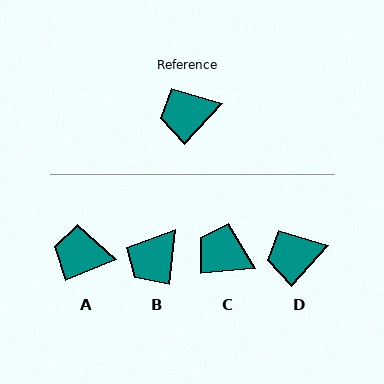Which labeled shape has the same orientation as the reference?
D.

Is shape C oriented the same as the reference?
No, it is off by about 42 degrees.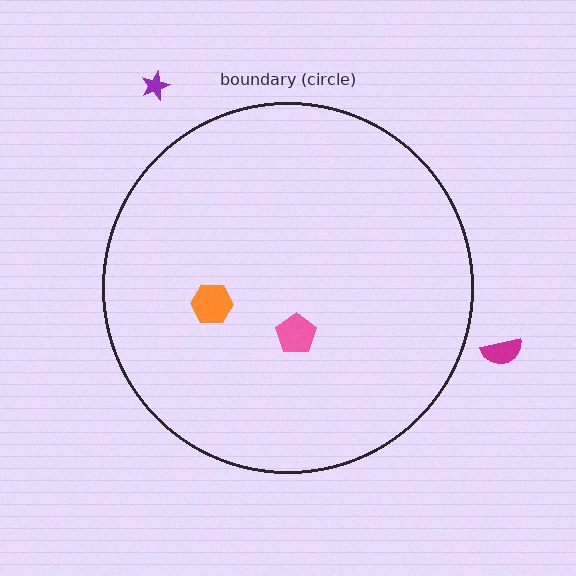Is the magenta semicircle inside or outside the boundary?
Outside.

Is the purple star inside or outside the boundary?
Outside.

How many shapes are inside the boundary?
2 inside, 2 outside.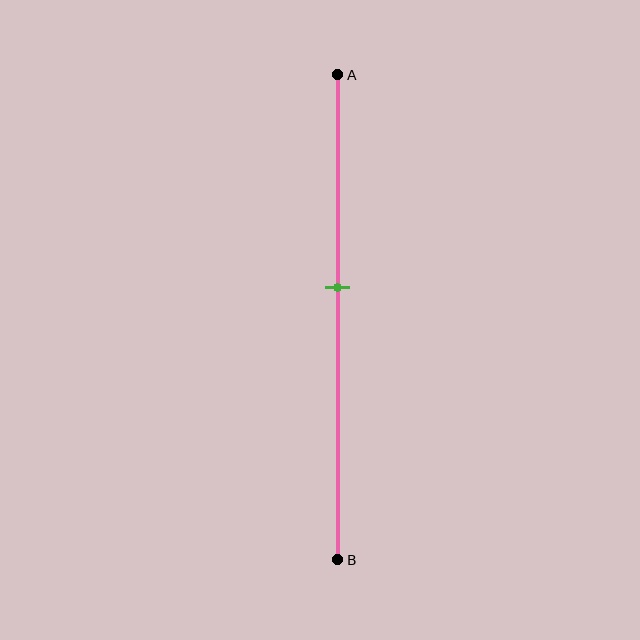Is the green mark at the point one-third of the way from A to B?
No, the mark is at about 45% from A, not at the 33% one-third point.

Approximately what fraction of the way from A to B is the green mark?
The green mark is approximately 45% of the way from A to B.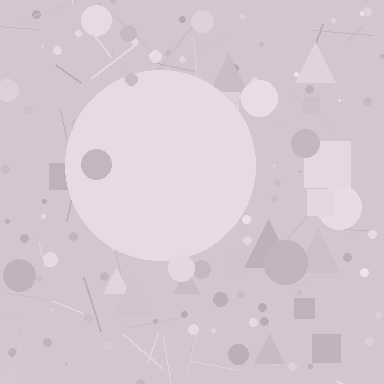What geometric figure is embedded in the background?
A circle is embedded in the background.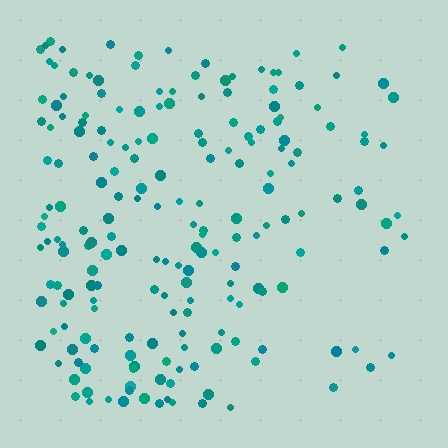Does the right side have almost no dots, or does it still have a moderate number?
Still a moderate number, just noticeably fewer than the left.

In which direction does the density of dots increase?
From right to left, with the left side densest.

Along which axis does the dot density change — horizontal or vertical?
Horizontal.